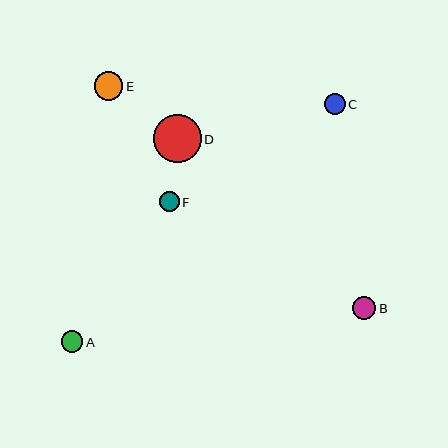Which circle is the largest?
Circle D is the largest with a size of approximately 48 pixels.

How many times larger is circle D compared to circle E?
Circle D is approximately 1.7 times the size of circle E.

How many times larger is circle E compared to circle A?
Circle E is approximately 1.3 times the size of circle A.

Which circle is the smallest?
Circle F is the smallest with a size of approximately 20 pixels.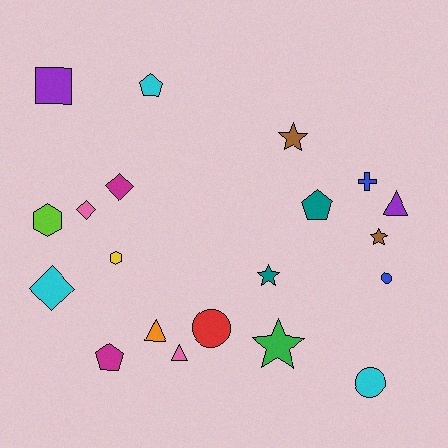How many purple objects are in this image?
There are 2 purple objects.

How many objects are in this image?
There are 20 objects.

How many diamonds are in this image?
There are 3 diamonds.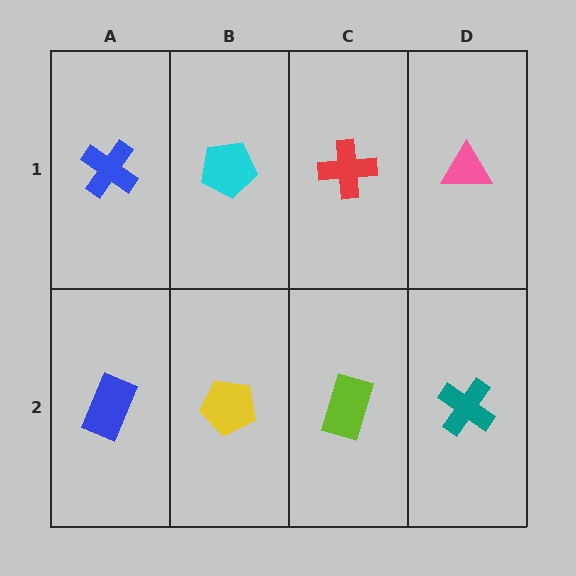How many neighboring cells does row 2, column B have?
3.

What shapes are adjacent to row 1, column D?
A teal cross (row 2, column D), a red cross (row 1, column C).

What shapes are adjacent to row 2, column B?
A cyan pentagon (row 1, column B), a blue rectangle (row 2, column A), a lime rectangle (row 2, column C).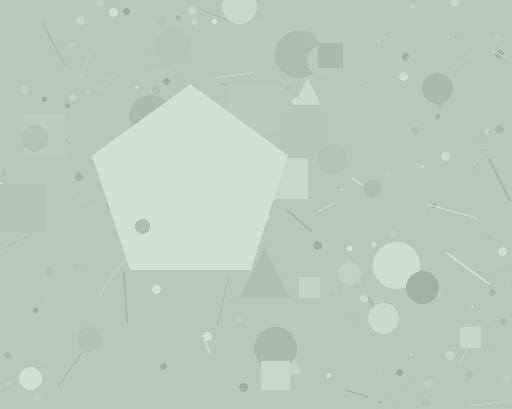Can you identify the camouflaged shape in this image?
The camouflaged shape is a pentagon.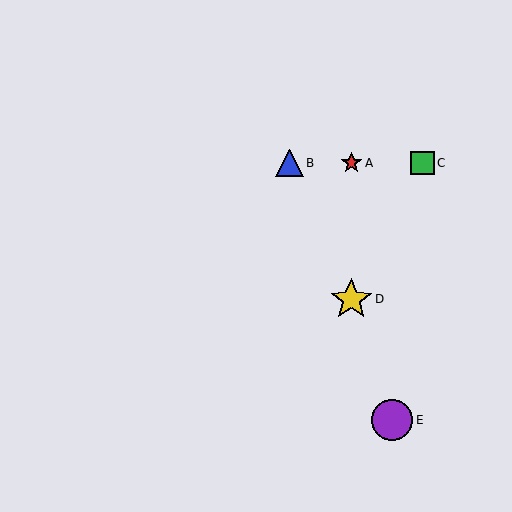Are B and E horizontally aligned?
No, B is at y≈163 and E is at y≈420.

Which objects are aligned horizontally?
Objects A, B, C are aligned horizontally.